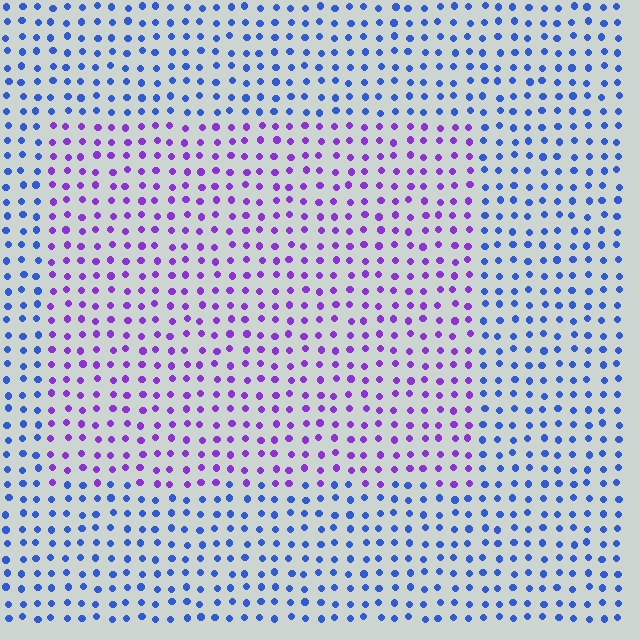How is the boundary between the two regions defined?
The boundary is defined purely by a slight shift in hue (about 50 degrees). Spacing, size, and orientation are identical on both sides.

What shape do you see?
I see a rectangle.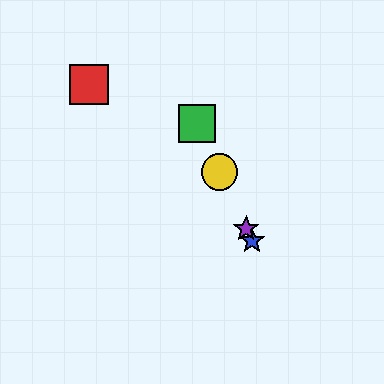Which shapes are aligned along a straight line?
The blue star, the green square, the yellow circle, the purple star are aligned along a straight line.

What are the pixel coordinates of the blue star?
The blue star is at (252, 241).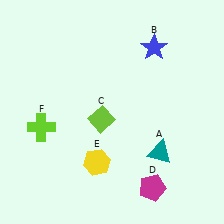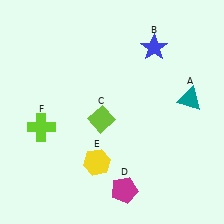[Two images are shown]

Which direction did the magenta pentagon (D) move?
The magenta pentagon (D) moved left.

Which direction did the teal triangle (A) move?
The teal triangle (A) moved up.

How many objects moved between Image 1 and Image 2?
2 objects moved between the two images.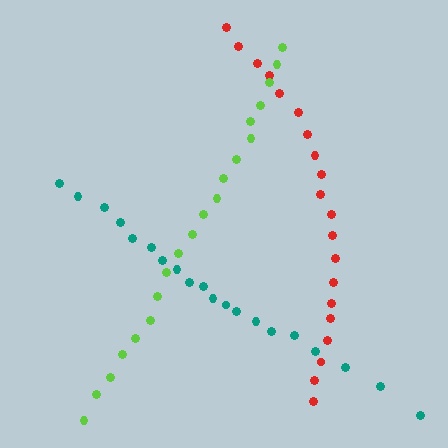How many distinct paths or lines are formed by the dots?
There are 3 distinct paths.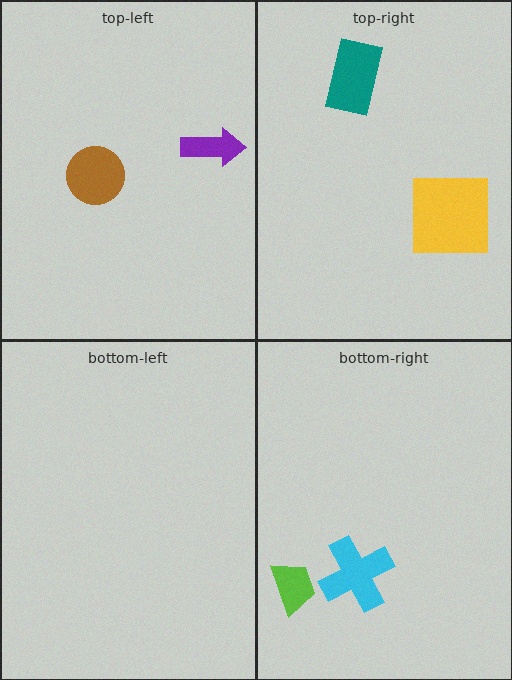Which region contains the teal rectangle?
The top-right region.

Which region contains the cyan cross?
The bottom-right region.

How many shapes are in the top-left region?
2.